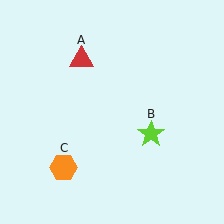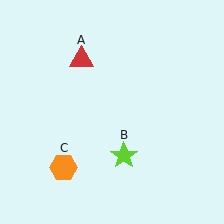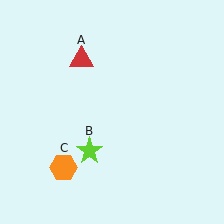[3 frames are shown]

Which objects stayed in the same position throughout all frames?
Red triangle (object A) and orange hexagon (object C) remained stationary.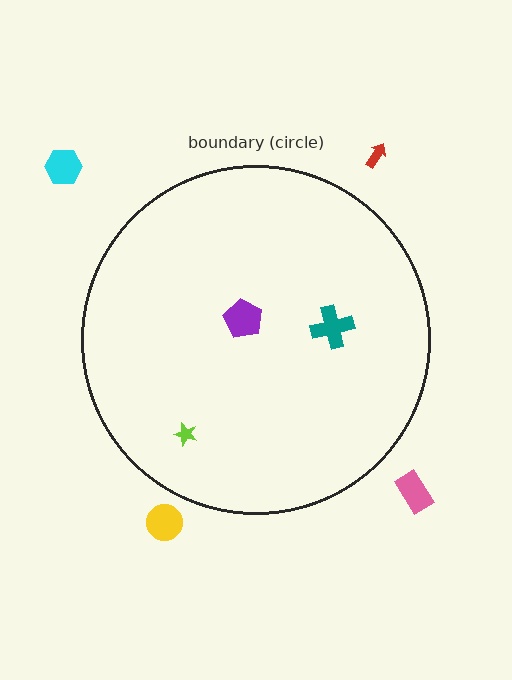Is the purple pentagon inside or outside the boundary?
Inside.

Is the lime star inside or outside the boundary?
Inside.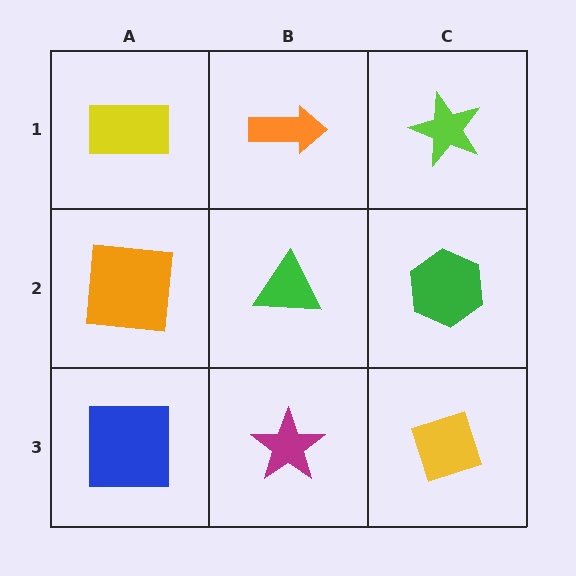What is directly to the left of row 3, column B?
A blue square.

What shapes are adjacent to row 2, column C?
A lime star (row 1, column C), a yellow diamond (row 3, column C), a green triangle (row 2, column B).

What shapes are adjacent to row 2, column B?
An orange arrow (row 1, column B), a magenta star (row 3, column B), an orange square (row 2, column A), a green hexagon (row 2, column C).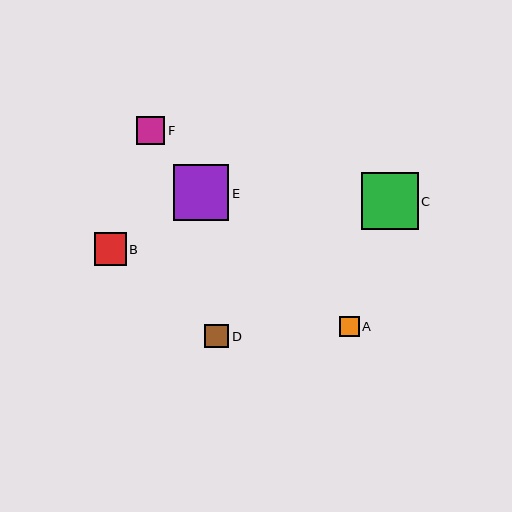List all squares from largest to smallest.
From largest to smallest: C, E, B, F, D, A.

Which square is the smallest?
Square A is the smallest with a size of approximately 20 pixels.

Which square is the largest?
Square C is the largest with a size of approximately 57 pixels.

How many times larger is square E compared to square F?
Square E is approximately 2.0 times the size of square F.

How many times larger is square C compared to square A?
Square C is approximately 2.9 times the size of square A.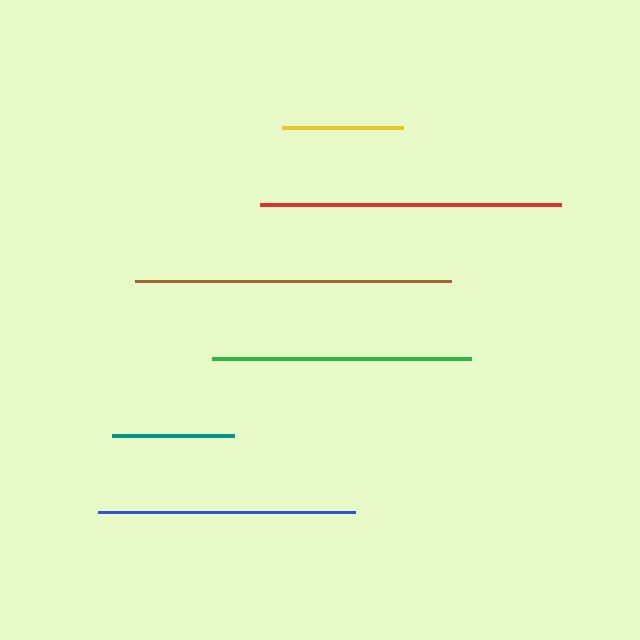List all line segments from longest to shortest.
From longest to shortest: brown, red, green, blue, teal, yellow.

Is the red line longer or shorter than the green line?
The red line is longer than the green line.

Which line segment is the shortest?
The yellow line is the shortest at approximately 122 pixels.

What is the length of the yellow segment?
The yellow segment is approximately 122 pixels long.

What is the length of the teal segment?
The teal segment is approximately 122 pixels long.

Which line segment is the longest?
The brown line is the longest at approximately 315 pixels.